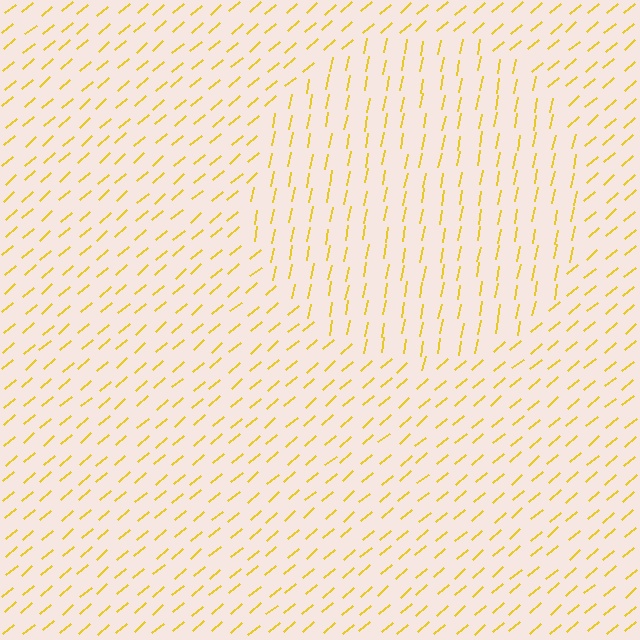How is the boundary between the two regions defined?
The boundary is defined purely by a change in line orientation (approximately 39 degrees difference). All lines are the same color and thickness.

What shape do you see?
I see a circle.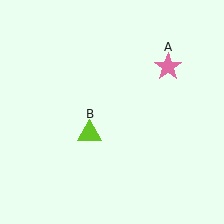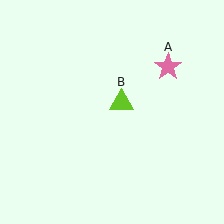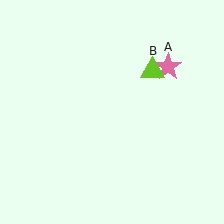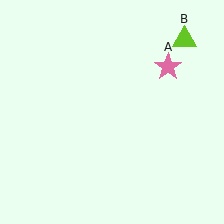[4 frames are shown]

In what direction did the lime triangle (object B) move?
The lime triangle (object B) moved up and to the right.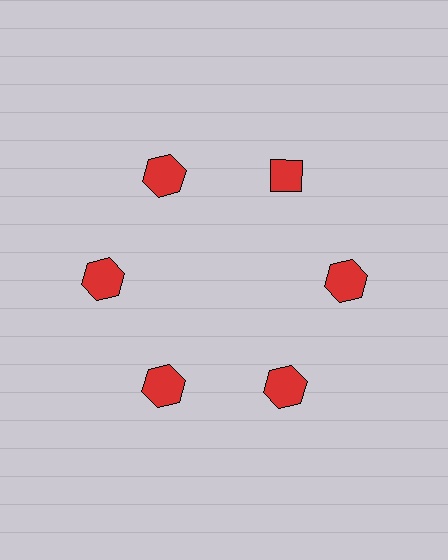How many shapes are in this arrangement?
There are 6 shapes arranged in a ring pattern.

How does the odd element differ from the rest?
It has a different shape: diamond instead of hexagon.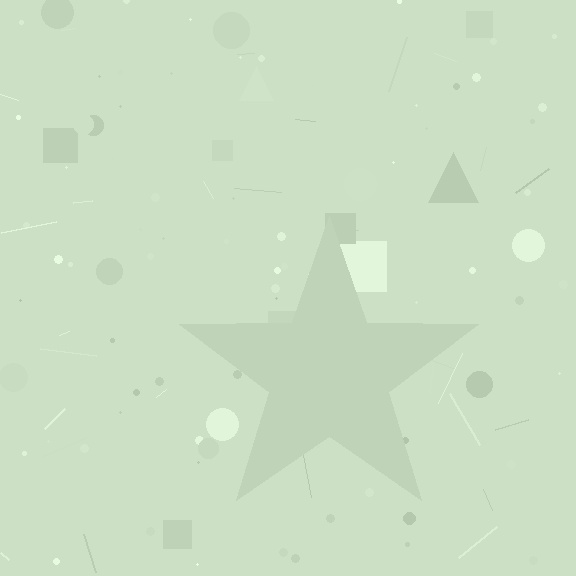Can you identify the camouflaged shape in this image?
The camouflaged shape is a star.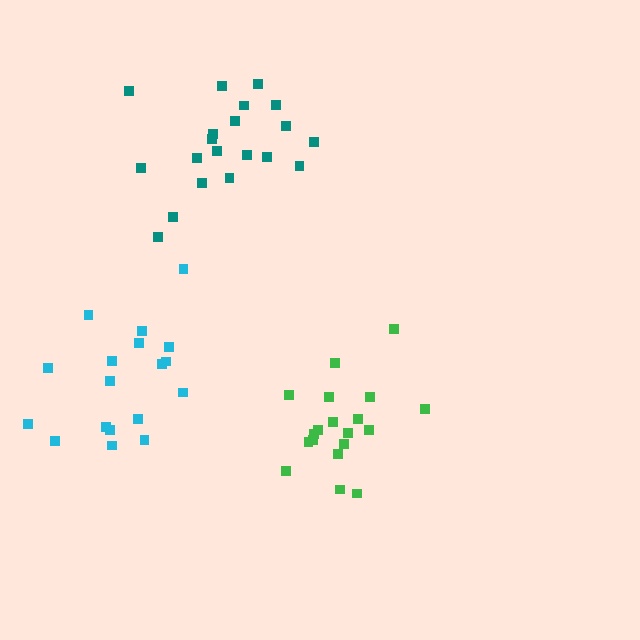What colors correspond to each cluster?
The clusters are colored: cyan, teal, green.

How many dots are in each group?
Group 1: 18 dots, Group 2: 20 dots, Group 3: 19 dots (57 total).